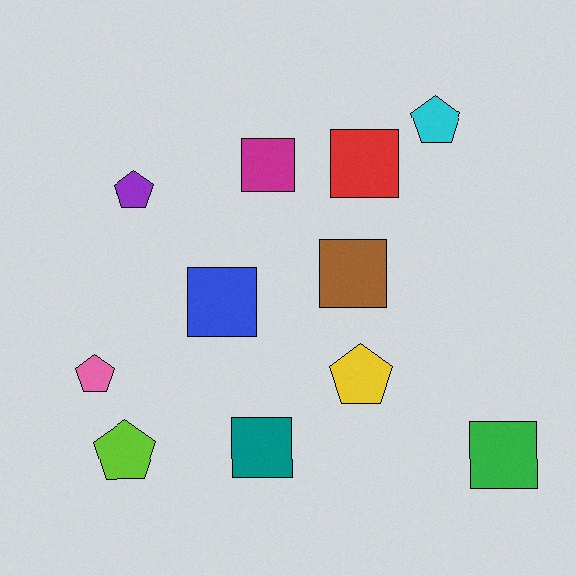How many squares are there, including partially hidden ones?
There are 6 squares.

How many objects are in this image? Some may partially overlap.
There are 11 objects.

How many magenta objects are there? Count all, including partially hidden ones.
There is 1 magenta object.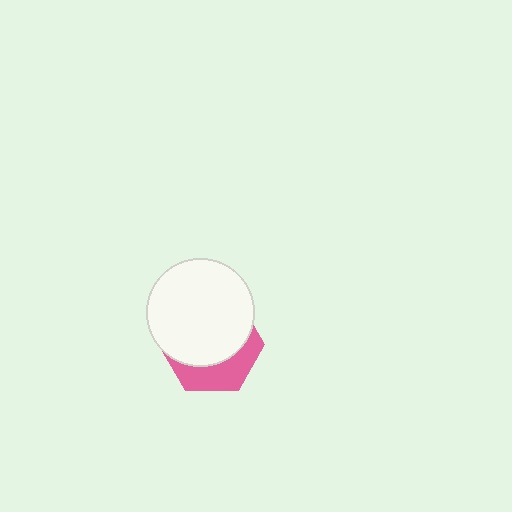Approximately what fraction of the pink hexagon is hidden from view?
Roughly 65% of the pink hexagon is hidden behind the white circle.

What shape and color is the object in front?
The object in front is a white circle.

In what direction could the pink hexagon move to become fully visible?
The pink hexagon could move down. That would shift it out from behind the white circle entirely.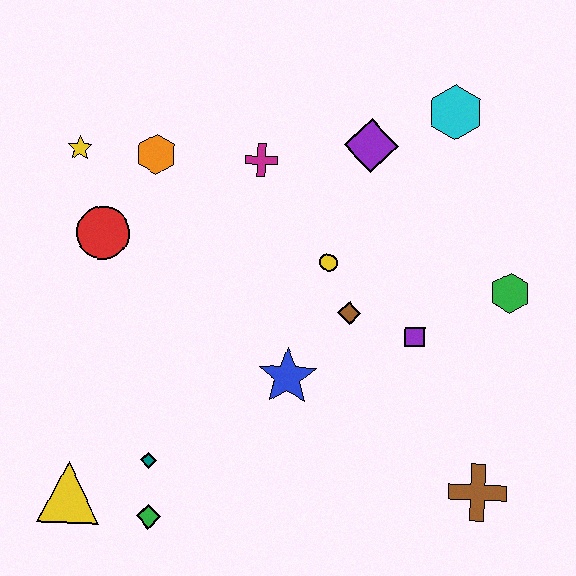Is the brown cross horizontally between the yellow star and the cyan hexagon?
No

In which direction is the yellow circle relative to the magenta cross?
The yellow circle is below the magenta cross.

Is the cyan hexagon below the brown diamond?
No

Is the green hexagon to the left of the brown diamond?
No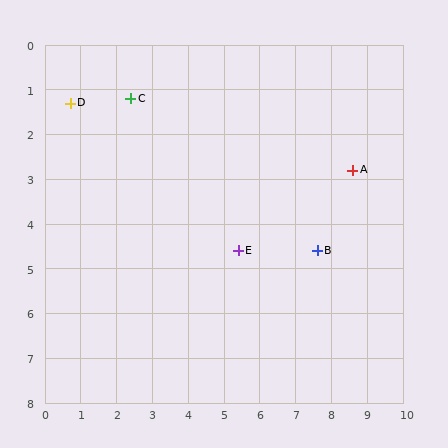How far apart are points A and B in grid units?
Points A and B are about 2.1 grid units apart.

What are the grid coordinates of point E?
Point E is at approximately (5.4, 4.6).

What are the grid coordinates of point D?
Point D is at approximately (0.7, 1.3).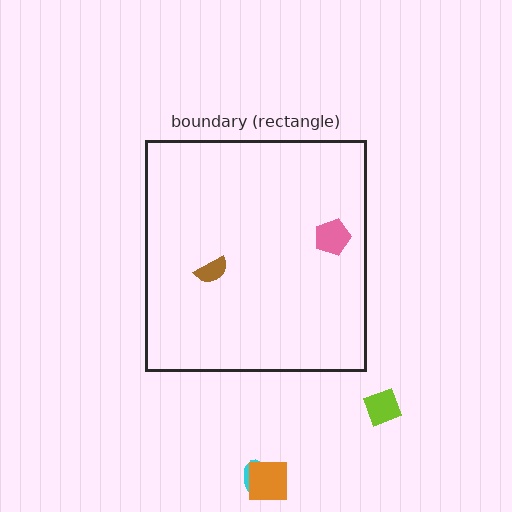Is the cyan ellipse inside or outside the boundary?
Outside.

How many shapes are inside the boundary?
2 inside, 3 outside.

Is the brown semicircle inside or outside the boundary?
Inside.